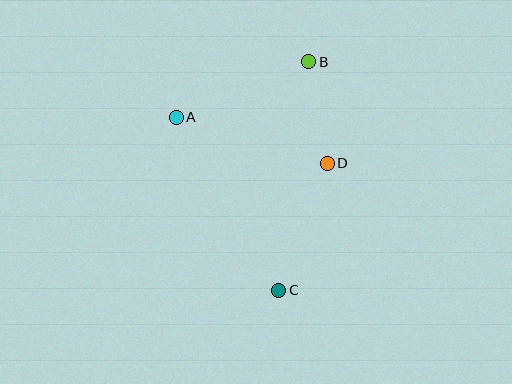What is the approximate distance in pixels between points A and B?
The distance between A and B is approximately 144 pixels.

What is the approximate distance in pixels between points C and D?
The distance between C and D is approximately 136 pixels.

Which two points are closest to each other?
Points B and D are closest to each other.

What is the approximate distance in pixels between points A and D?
The distance between A and D is approximately 158 pixels.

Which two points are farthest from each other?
Points B and C are farthest from each other.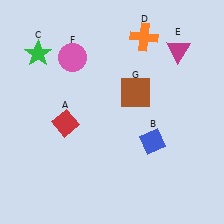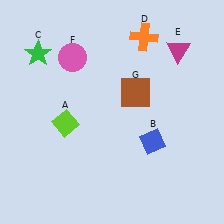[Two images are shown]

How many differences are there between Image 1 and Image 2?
There is 1 difference between the two images.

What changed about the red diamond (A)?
In Image 1, A is red. In Image 2, it changed to lime.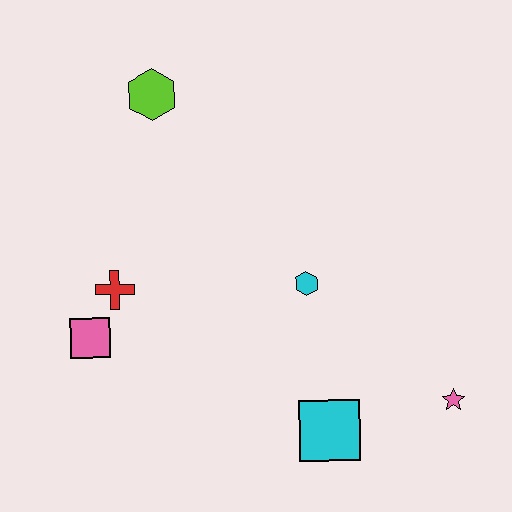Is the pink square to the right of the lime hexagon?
No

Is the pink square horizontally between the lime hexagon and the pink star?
No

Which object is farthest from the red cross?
The pink star is farthest from the red cross.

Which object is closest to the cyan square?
The pink star is closest to the cyan square.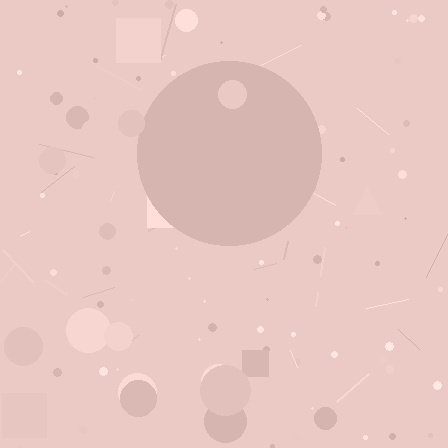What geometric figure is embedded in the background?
A circle is embedded in the background.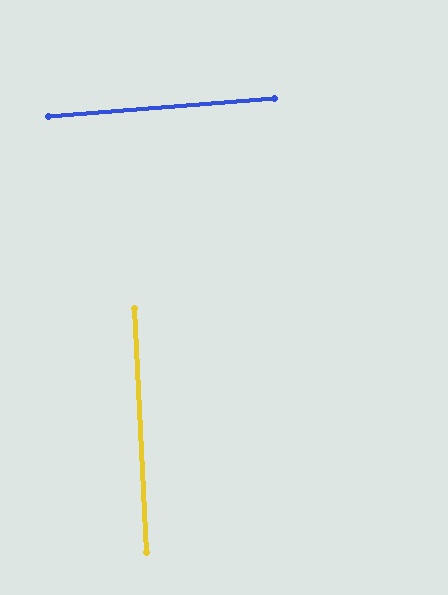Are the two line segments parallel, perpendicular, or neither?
Perpendicular — they meet at approximately 88°.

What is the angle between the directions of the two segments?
Approximately 88 degrees.